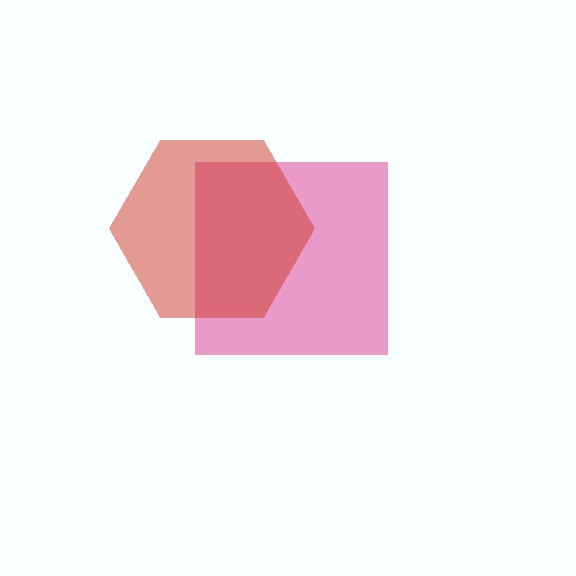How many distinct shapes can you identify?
There are 2 distinct shapes: a pink square, a red hexagon.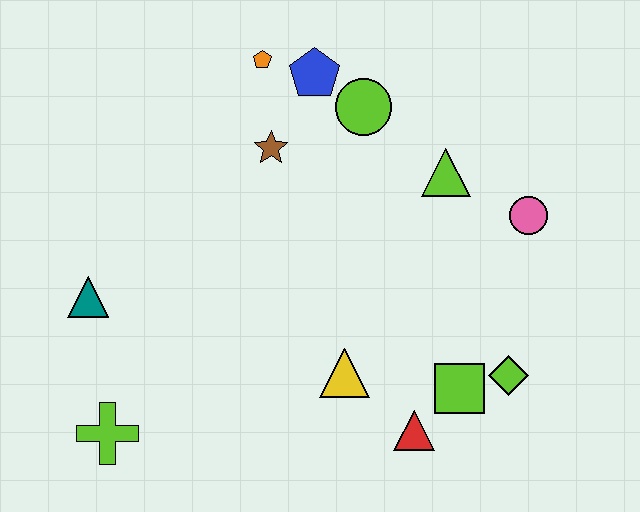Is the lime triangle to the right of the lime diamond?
No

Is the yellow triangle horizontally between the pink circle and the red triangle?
No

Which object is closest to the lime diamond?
The lime square is closest to the lime diamond.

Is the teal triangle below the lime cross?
No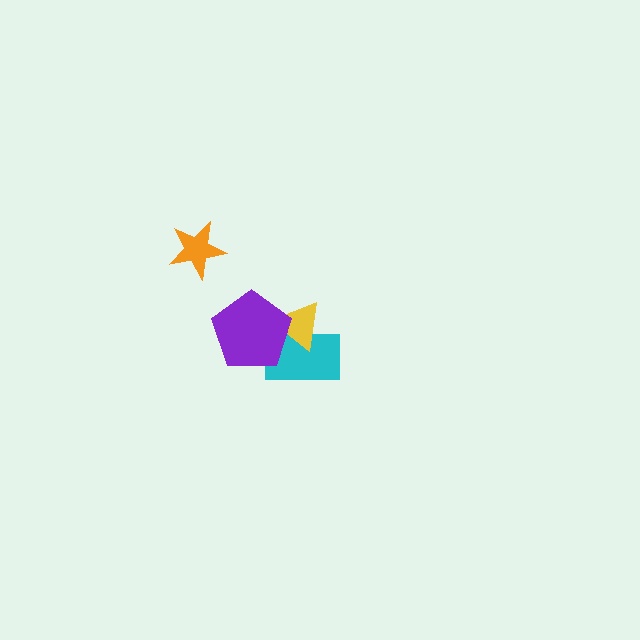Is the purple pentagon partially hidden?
No, no other shape covers it.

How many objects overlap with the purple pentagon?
2 objects overlap with the purple pentagon.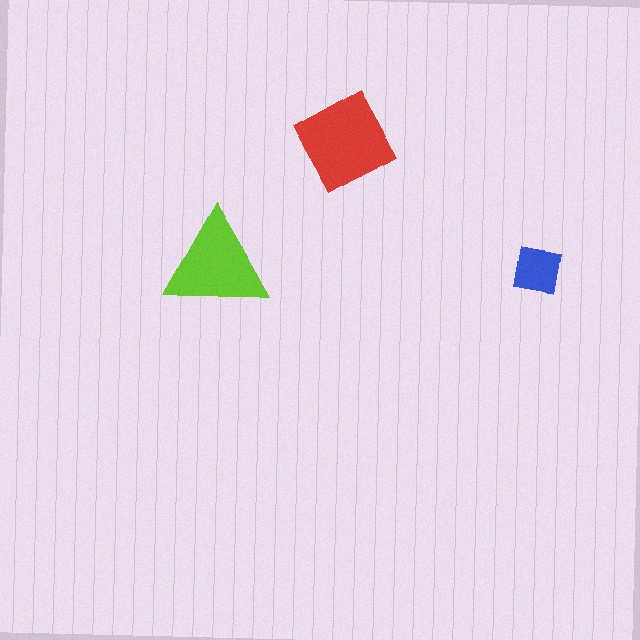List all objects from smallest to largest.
The blue square, the lime triangle, the red diamond.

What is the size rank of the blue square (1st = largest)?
3rd.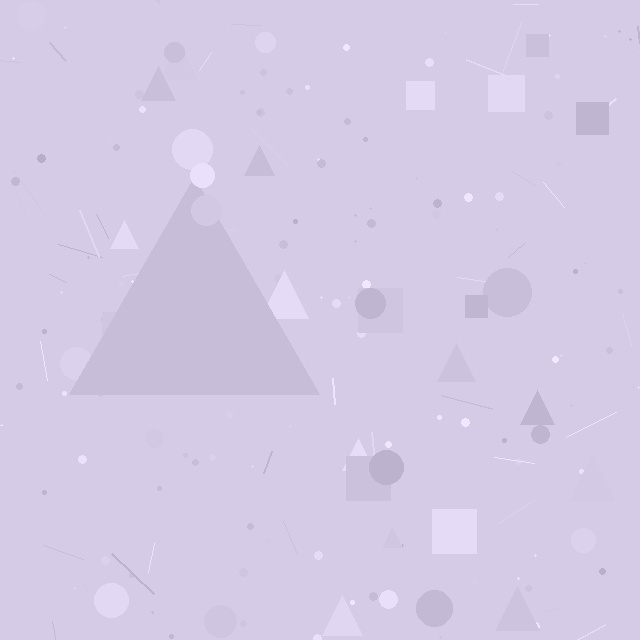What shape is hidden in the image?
A triangle is hidden in the image.